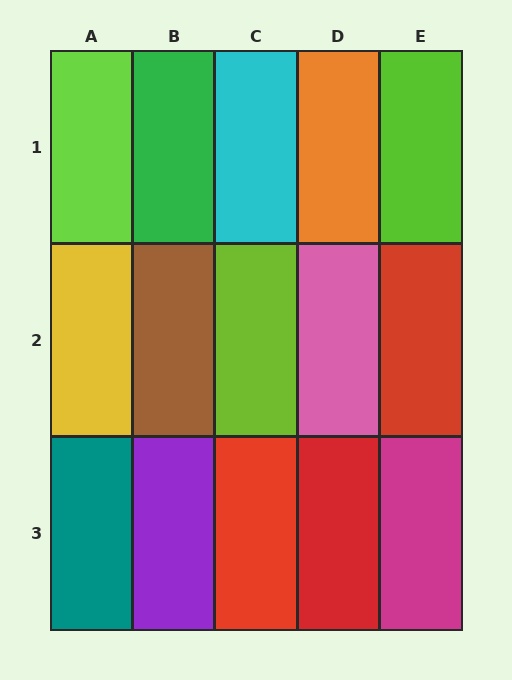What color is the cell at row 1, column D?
Orange.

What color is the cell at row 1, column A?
Lime.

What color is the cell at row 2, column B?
Brown.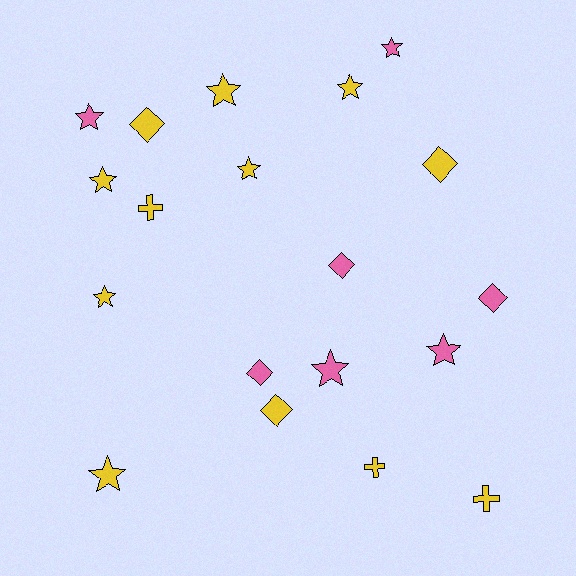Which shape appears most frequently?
Star, with 10 objects.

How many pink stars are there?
There are 4 pink stars.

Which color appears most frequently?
Yellow, with 12 objects.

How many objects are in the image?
There are 19 objects.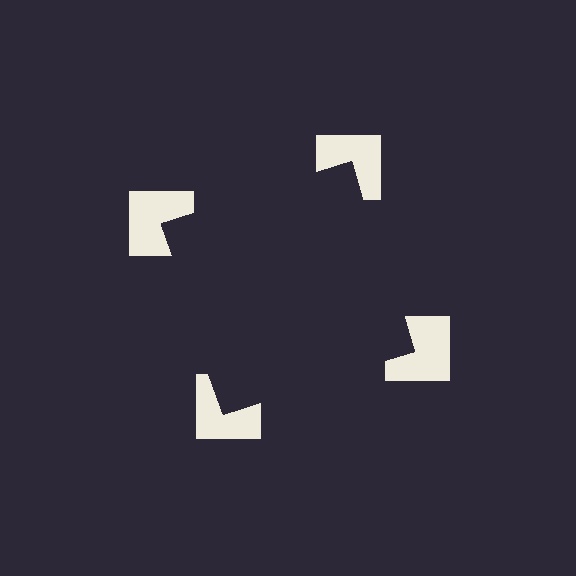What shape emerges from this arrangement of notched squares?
An illusory square — its edges are inferred from the aligned wedge cuts in the notched squares, not physically drawn.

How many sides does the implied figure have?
4 sides.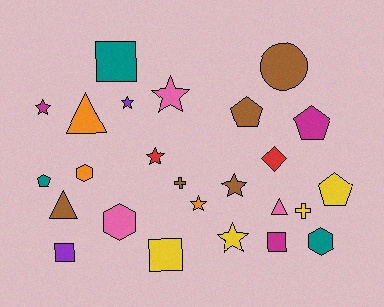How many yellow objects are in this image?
There are 4 yellow objects.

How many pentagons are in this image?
There are 4 pentagons.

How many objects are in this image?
There are 25 objects.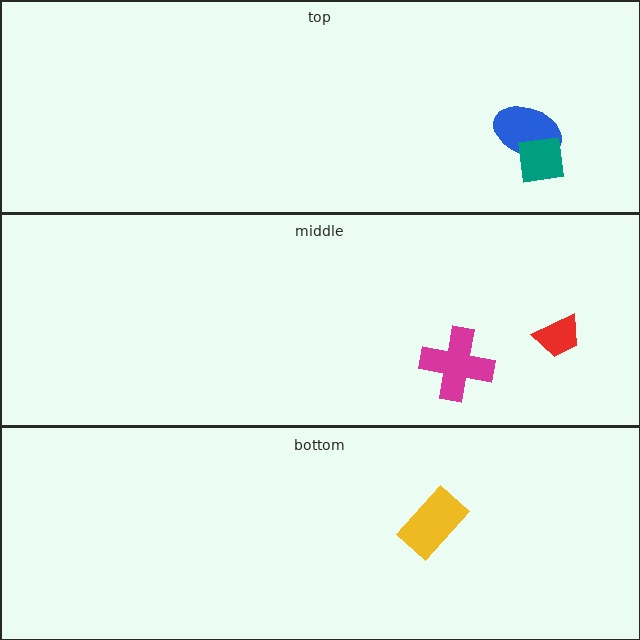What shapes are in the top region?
The blue ellipse, the teal square.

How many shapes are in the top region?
2.